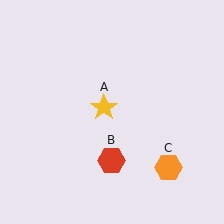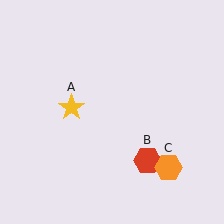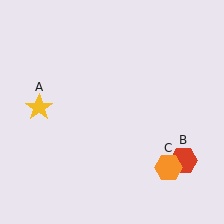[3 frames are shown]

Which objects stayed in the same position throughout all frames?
Orange hexagon (object C) remained stationary.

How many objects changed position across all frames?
2 objects changed position: yellow star (object A), red hexagon (object B).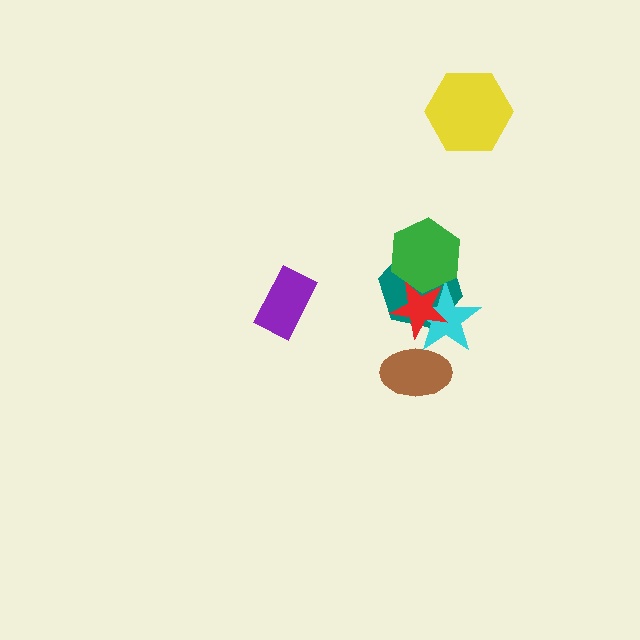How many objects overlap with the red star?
3 objects overlap with the red star.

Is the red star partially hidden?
Yes, it is partially covered by another shape.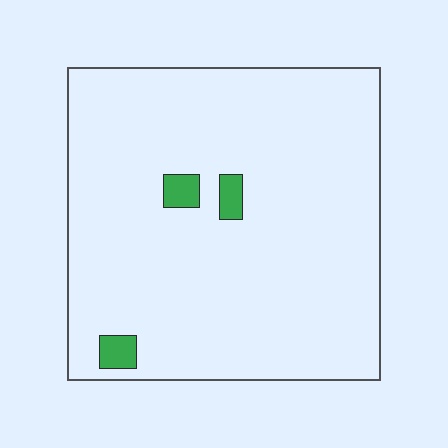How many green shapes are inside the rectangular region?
3.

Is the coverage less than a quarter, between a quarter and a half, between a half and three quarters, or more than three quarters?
Less than a quarter.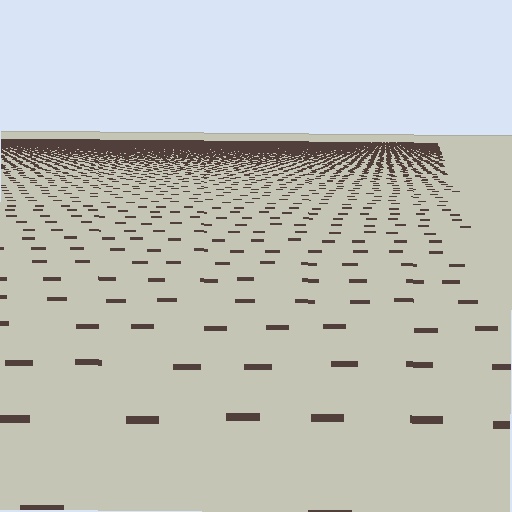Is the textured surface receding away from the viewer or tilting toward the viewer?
The surface is receding away from the viewer. Texture elements get smaller and denser toward the top.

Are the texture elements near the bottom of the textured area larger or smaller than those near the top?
Larger. Near the bottom, elements are closer to the viewer and appear at a bigger on-screen size.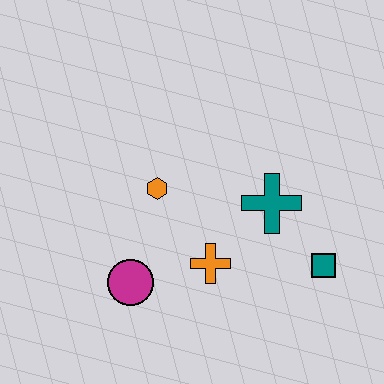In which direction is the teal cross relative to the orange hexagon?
The teal cross is to the right of the orange hexagon.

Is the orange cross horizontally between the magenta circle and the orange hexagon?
No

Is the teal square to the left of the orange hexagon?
No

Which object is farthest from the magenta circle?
The teal square is farthest from the magenta circle.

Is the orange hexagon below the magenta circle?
No